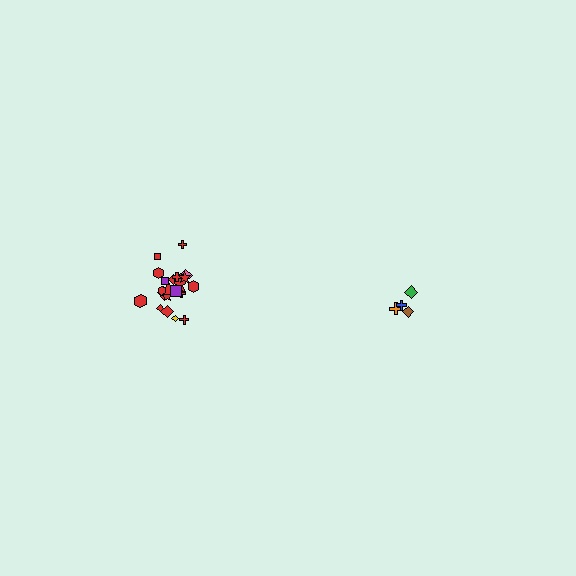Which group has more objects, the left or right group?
The left group.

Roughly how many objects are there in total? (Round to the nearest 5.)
Roughly 25 objects in total.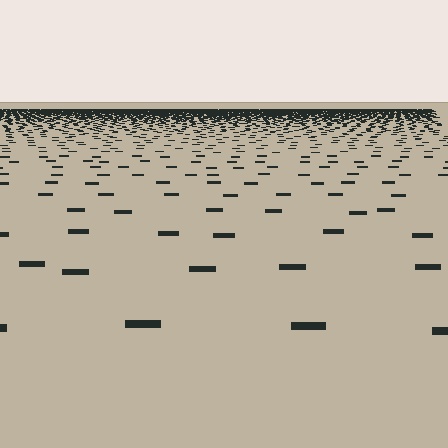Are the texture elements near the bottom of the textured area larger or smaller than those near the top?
Larger. Near the bottom, elements are closer to the viewer and appear at a bigger on-screen size.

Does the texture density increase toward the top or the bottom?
Density increases toward the top.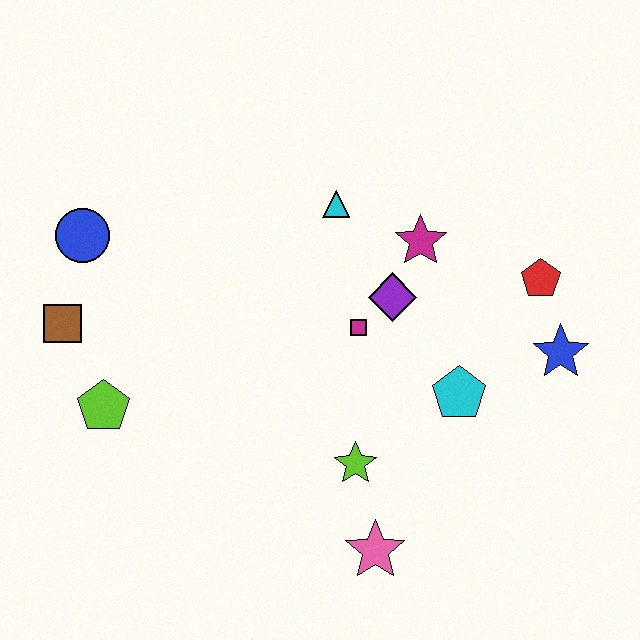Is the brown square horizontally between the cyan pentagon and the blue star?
No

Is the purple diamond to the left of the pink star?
No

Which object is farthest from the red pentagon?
The brown square is farthest from the red pentagon.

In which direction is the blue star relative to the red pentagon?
The blue star is below the red pentagon.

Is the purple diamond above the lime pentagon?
Yes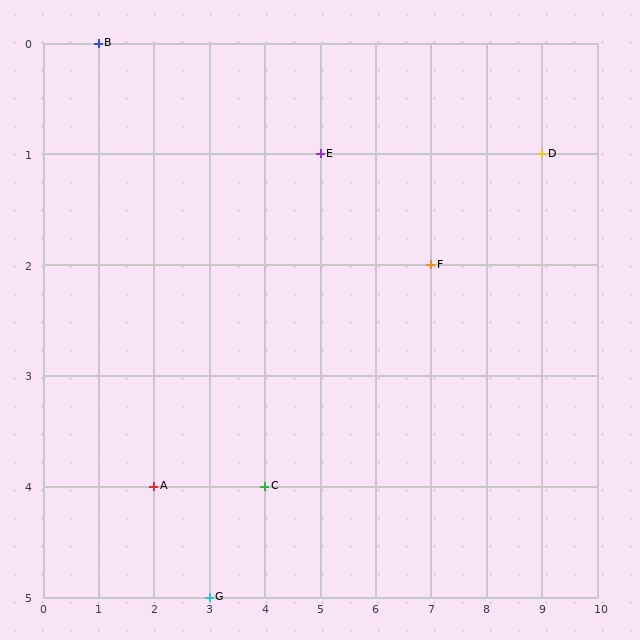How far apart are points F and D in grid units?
Points F and D are 2 columns and 1 row apart (about 2.2 grid units diagonally).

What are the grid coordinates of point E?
Point E is at grid coordinates (5, 1).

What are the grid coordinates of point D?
Point D is at grid coordinates (9, 1).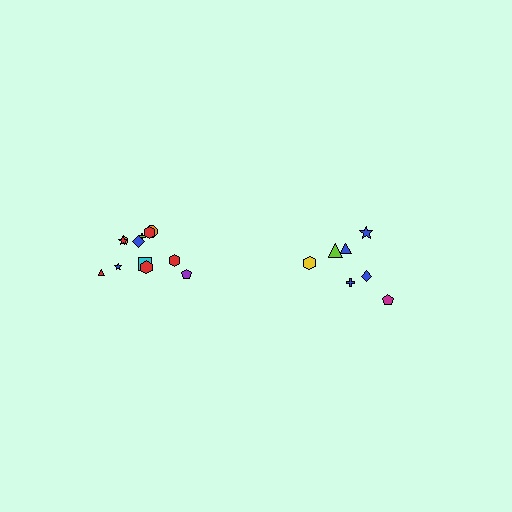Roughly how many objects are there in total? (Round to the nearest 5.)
Roughly 20 objects in total.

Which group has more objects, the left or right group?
The left group.